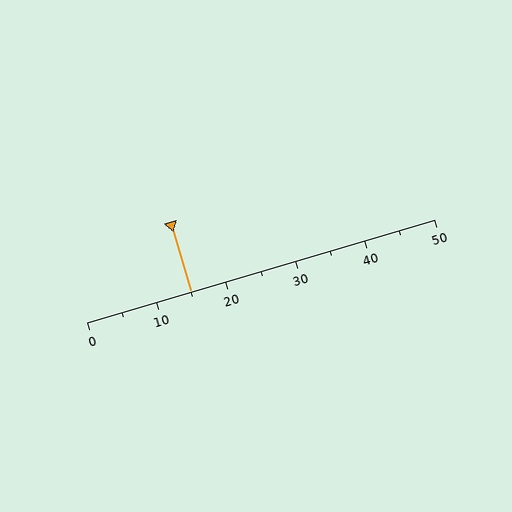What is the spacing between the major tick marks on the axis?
The major ticks are spaced 10 apart.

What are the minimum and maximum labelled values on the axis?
The axis runs from 0 to 50.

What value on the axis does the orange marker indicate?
The marker indicates approximately 15.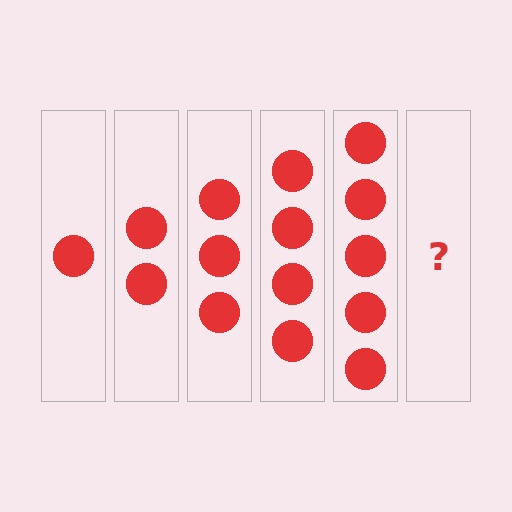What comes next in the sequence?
The next element should be 6 circles.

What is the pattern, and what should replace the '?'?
The pattern is that each step adds one more circle. The '?' should be 6 circles.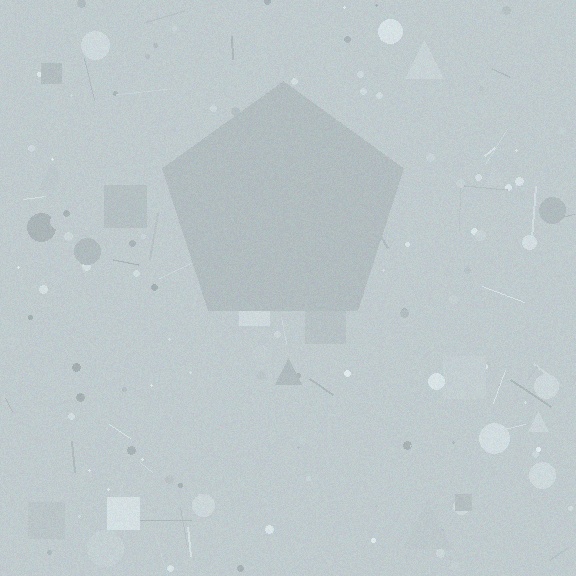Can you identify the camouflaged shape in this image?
The camouflaged shape is a pentagon.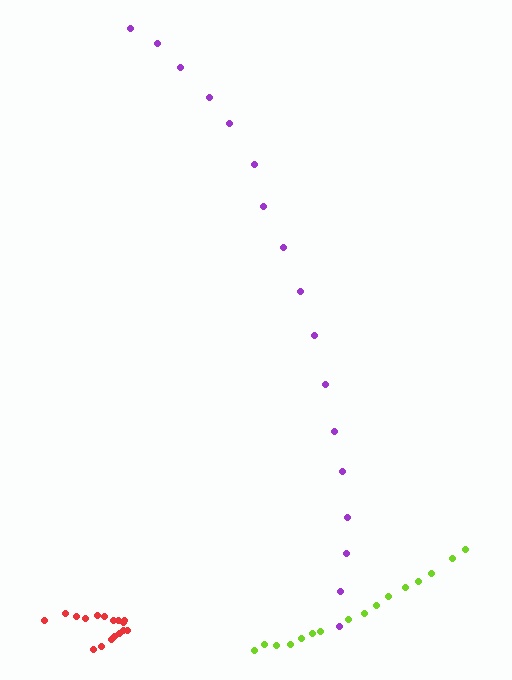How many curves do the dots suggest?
There are 3 distinct paths.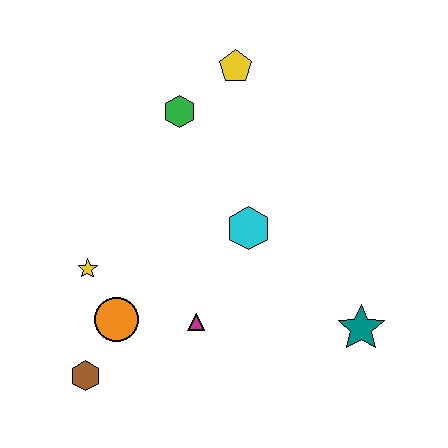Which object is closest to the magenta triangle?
The orange circle is closest to the magenta triangle.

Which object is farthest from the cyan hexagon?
The brown hexagon is farthest from the cyan hexagon.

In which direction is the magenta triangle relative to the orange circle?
The magenta triangle is to the right of the orange circle.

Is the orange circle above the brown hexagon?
Yes